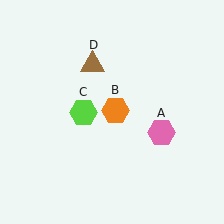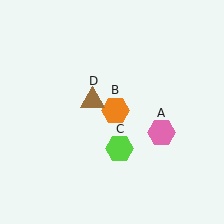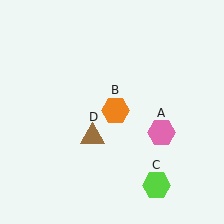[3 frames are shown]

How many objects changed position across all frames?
2 objects changed position: lime hexagon (object C), brown triangle (object D).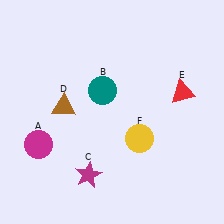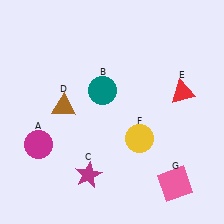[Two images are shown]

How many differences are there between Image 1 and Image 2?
There is 1 difference between the two images.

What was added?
A pink square (G) was added in Image 2.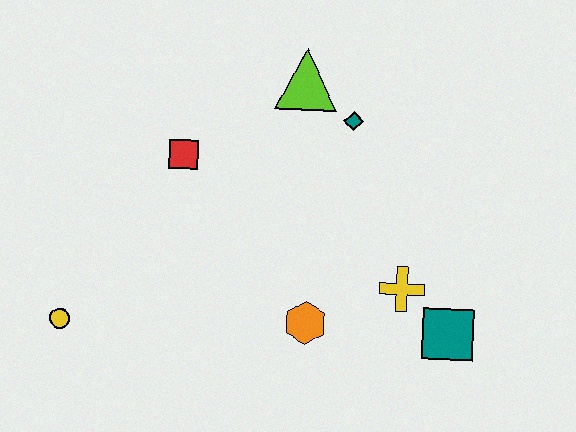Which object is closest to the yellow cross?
The teal square is closest to the yellow cross.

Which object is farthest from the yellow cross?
The yellow circle is farthest from the yellow cross.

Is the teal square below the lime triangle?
Yes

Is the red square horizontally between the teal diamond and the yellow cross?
No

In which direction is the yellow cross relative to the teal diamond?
The yellow cross is below the teal diamond.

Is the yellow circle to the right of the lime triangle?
No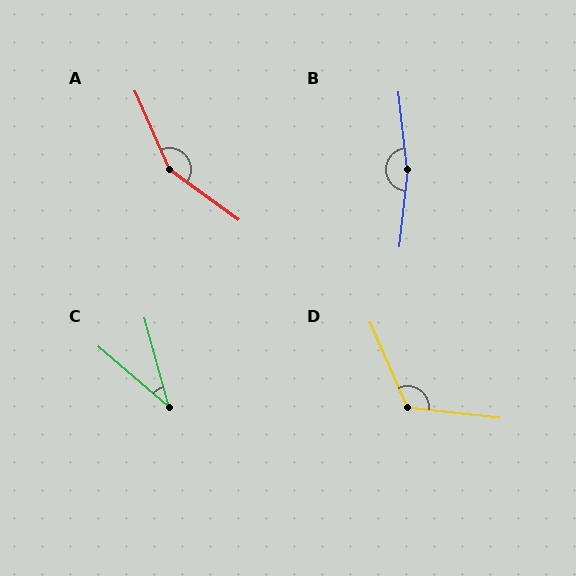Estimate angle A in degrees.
Approximately 150 degrees.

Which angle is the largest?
B, at approximately 168 degrees.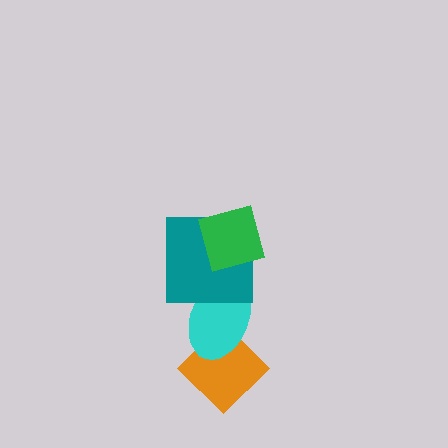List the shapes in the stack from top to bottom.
From top to bottom: the green square, the teal square, the cyan ellipse, the orange diamond.